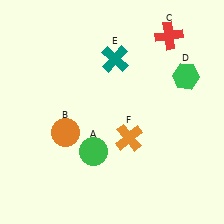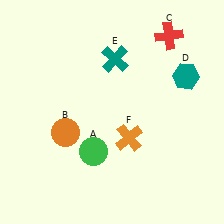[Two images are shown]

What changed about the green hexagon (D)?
In Image 1, D is green. In Image 2, it changed to teal.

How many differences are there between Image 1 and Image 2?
There is 1 difference between the two images.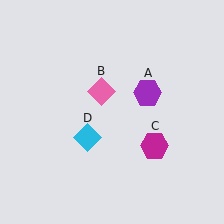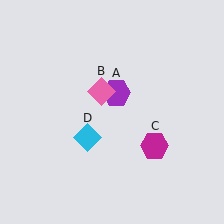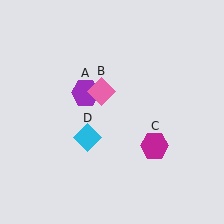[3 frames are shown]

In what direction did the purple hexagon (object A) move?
The purple hexagon (object A) moved left.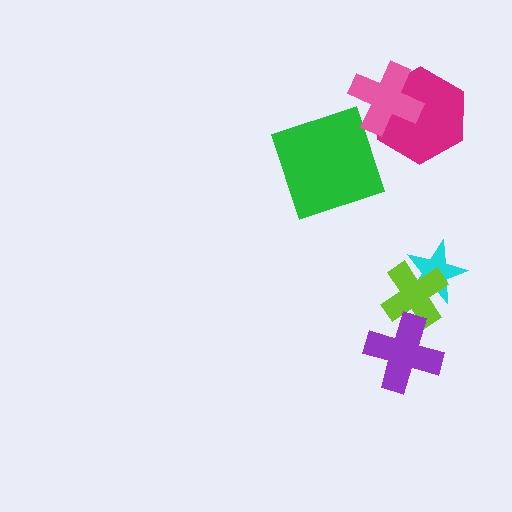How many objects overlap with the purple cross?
1 object overlaps with the purple cross.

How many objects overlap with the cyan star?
1 object overlaps with the cyan star.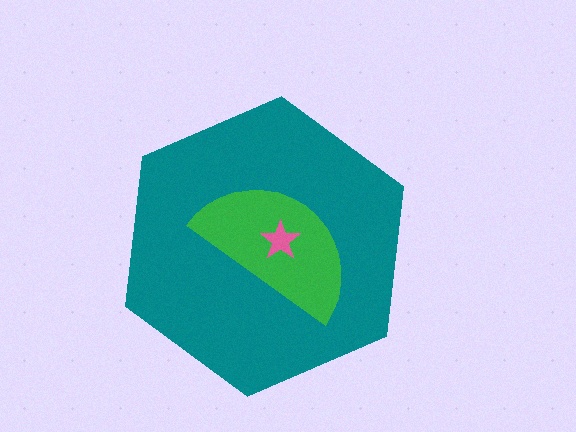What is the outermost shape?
The teal hexagon.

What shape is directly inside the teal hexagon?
The green semicircle.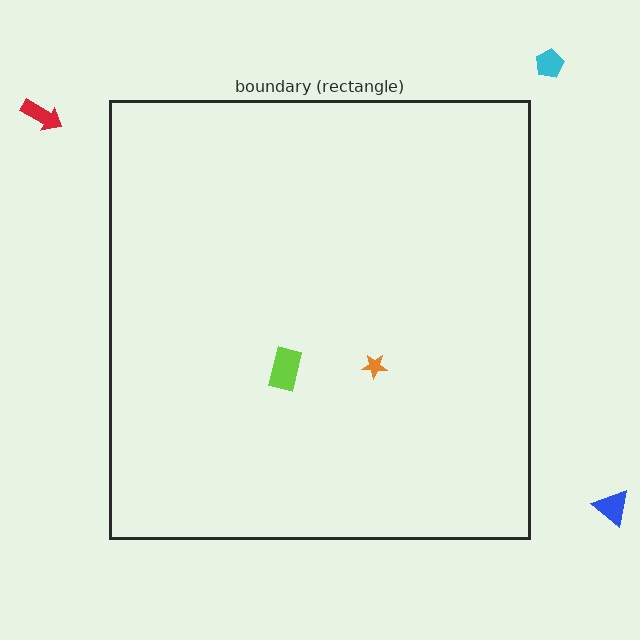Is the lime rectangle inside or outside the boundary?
Inside.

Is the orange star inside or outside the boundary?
Inside.